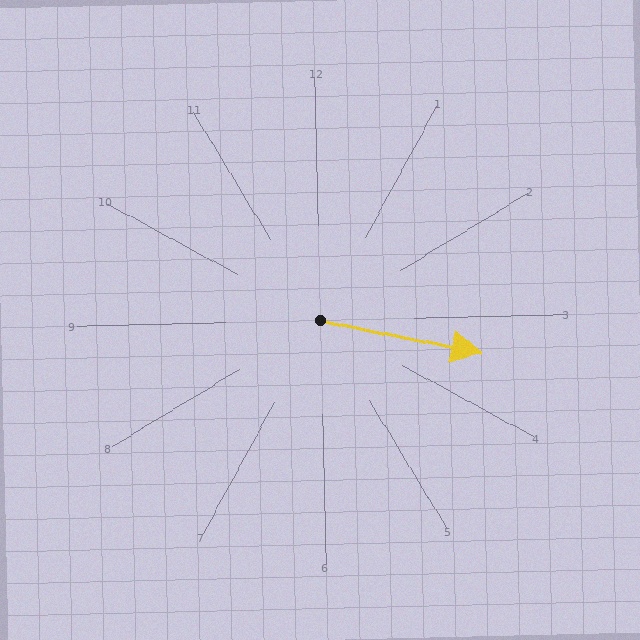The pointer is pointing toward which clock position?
Roughly 3 o'clock.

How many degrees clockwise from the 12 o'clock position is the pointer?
Approximately 103 degrees.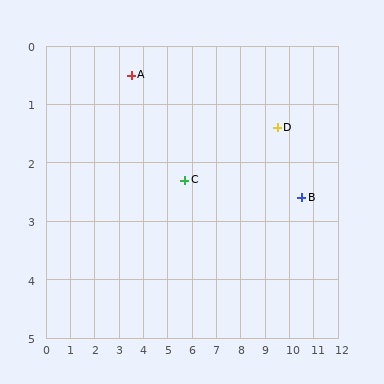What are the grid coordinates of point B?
Point B is at approximately (10.5, 2.6).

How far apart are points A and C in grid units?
Points A and C are about 2.8 grid units apart.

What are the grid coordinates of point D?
Point D is at approximately (9.5, 1.4).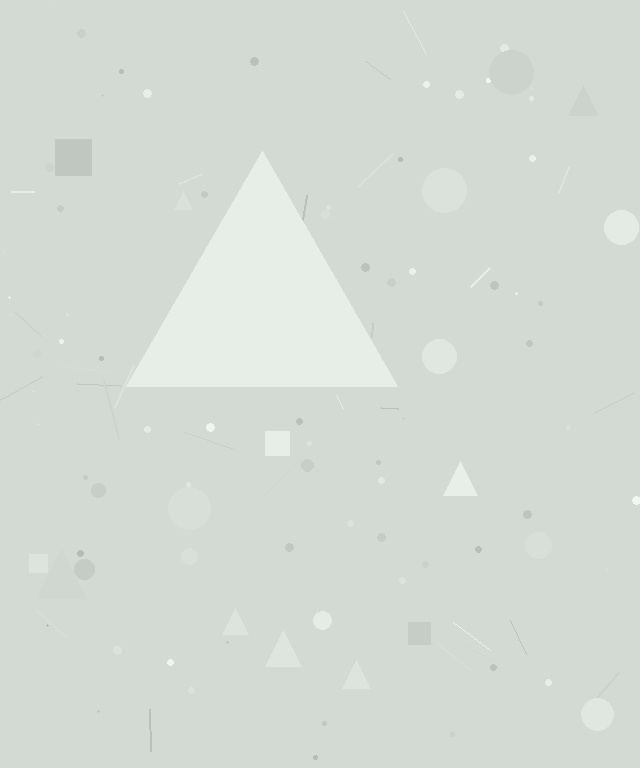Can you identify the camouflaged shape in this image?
The camouflaged shape is a triangle.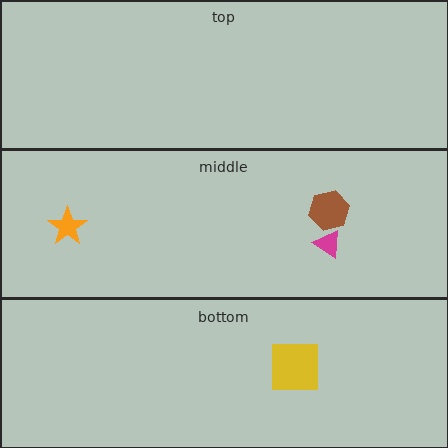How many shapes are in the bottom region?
1.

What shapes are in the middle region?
The brown hexagon, the magenta triangle, the orange star.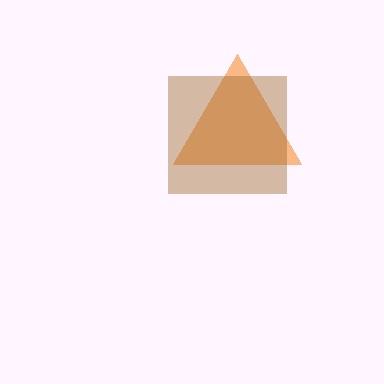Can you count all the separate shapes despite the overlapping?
Yes, there are 2 separate shapes.